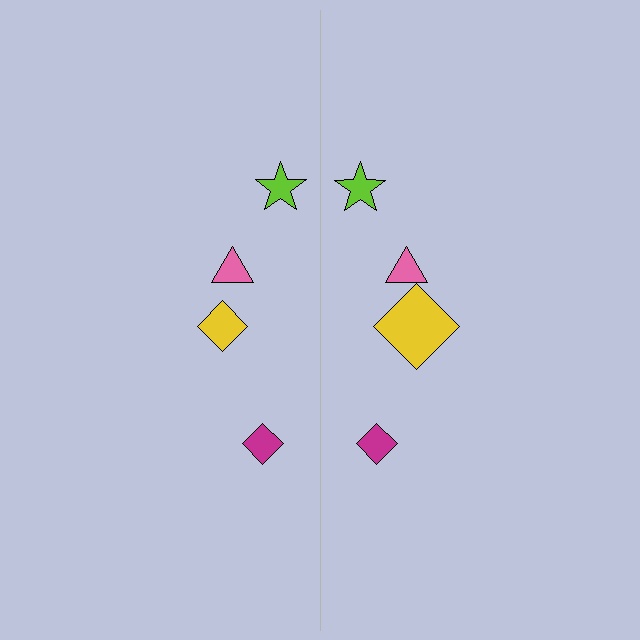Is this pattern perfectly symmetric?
No, the pattern is not perfectly symmetric. The yellow diamond on the right side has a different size than its mirror counterpart.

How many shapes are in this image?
There are 8 shapes in this image.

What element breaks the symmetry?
The yellow diamond on the right side has a different size than its mirror counterpart.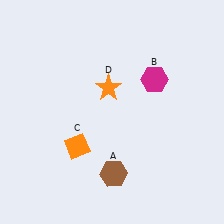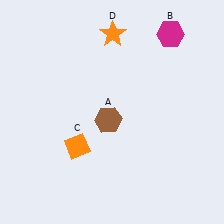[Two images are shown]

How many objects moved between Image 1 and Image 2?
3 objects moved between the two images.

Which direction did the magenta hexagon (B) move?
The magenta hexagon (B) moved up.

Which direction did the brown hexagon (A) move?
The brown hexagon (A) moved up.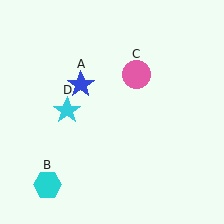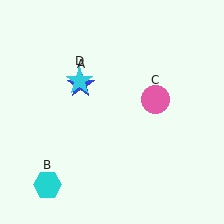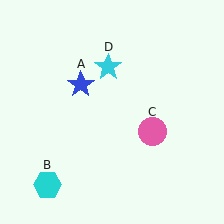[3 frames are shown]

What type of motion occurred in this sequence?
The pink circle (object C), cyan star (object D) rotated clockwise around the center of the scene.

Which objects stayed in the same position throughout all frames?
Blue star (object A) and cyan hexagon (object B) remained stationary.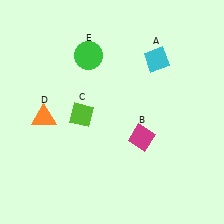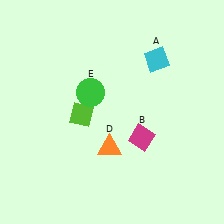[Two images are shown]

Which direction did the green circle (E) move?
The green circle (E) moved down.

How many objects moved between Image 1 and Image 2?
2 objects moved between the two images.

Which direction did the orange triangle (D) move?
The orange triangle (D) moved right.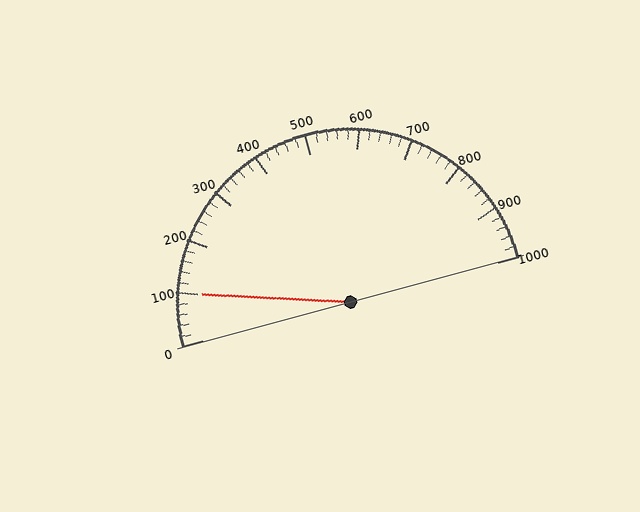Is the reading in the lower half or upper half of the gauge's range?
The reading is in the lower half of the range (0 to 1000).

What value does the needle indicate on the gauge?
The needle indicates approximately 100.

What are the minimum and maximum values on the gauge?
The gauge ranges from 0 to 1000.